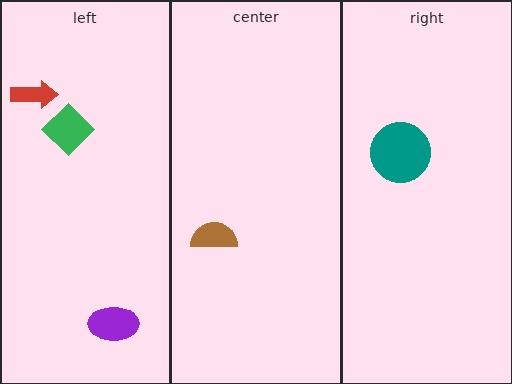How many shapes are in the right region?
1.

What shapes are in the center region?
The brown semicircle.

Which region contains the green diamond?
The left region.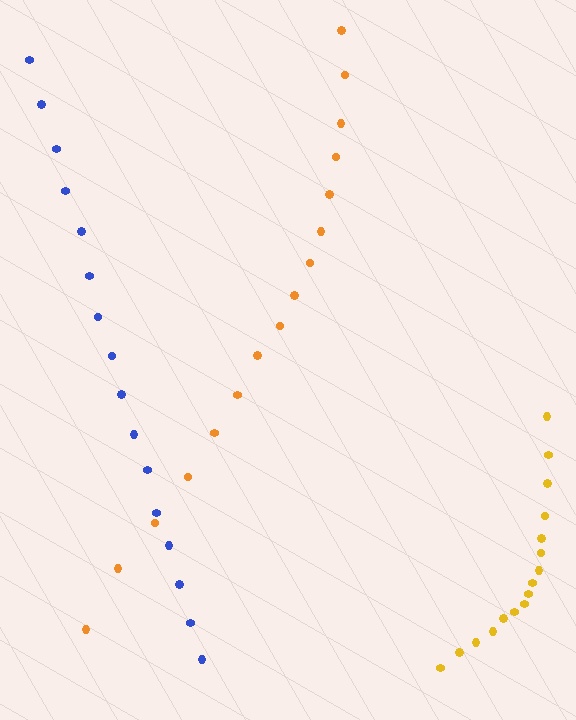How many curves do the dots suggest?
There are 3 distinct paths.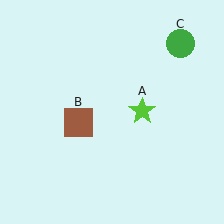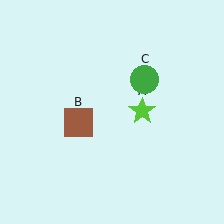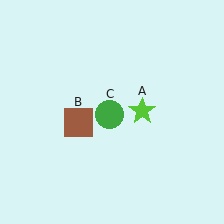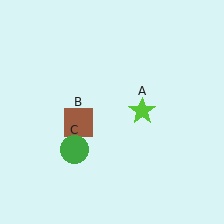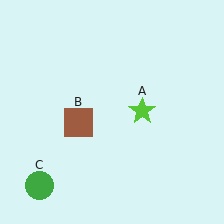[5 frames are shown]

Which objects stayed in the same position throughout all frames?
Lime star (object A) and brown square (object B) remained stationary.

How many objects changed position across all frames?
1 object changed position: green circle (object C).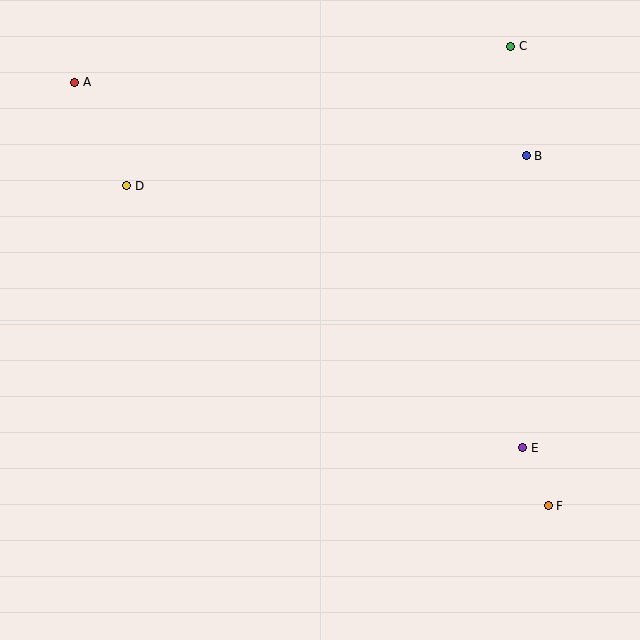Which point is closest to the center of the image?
Point D at (127, 186) is closest to the center.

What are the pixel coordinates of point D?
Point D is at (127, 186).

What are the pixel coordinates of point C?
Point C is at (511, 46).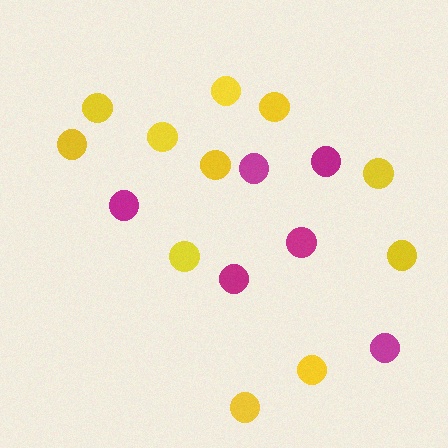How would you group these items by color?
There are 2 groups: one group of magenta circles (6) and one group of yellow circles (11).